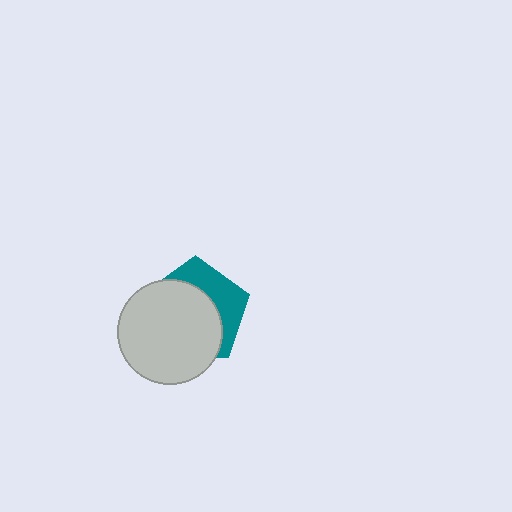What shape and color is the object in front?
The object in front is a light gray circle.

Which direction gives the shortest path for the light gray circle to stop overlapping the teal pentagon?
Moving toward the lower-left gives the shortest separation.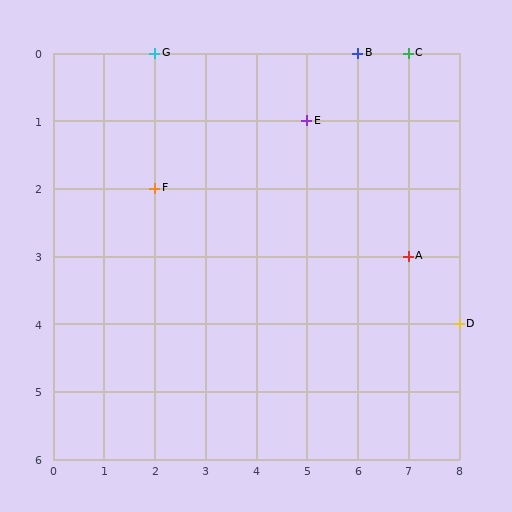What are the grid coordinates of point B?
Point B is at grid coordinates (6, 0).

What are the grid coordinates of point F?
Point F is at grid coordinates (2, 2).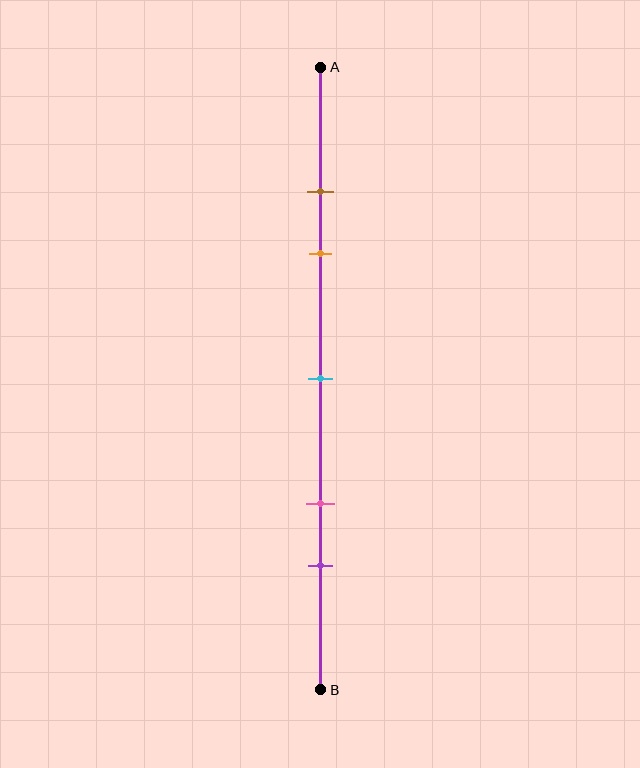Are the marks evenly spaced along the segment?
No, the marks are not evenly spaced.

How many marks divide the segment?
There are 5 marks dividing the segment.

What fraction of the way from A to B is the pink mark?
The pink mark is approximately 70% (0.7) of the way from A to B.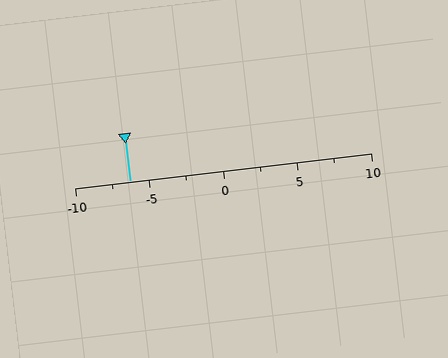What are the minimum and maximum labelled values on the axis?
The axis runs from -10 to 10.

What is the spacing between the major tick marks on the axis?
The major ticks are spaced 5 apart.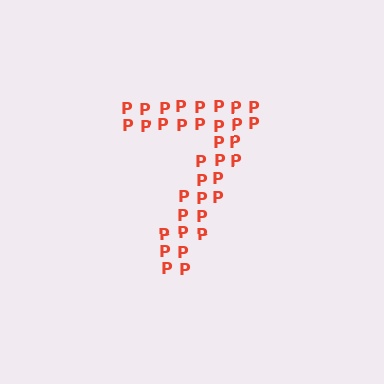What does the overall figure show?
The overall figure shows the digit 7.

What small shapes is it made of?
It is made of small letter P's.